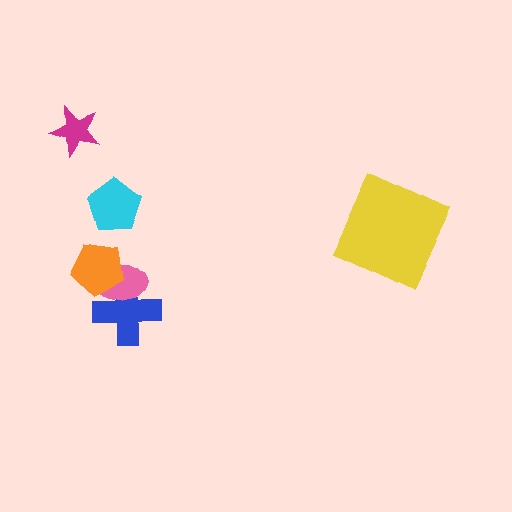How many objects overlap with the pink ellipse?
2 objects overlap with the pink ellipse.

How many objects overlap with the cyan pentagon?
0 objects overlap with the cyan pentagon.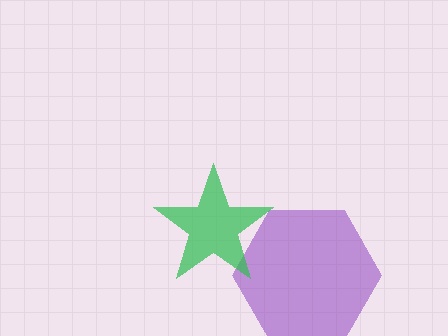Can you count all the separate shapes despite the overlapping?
Yes, there are 2 separate shapes.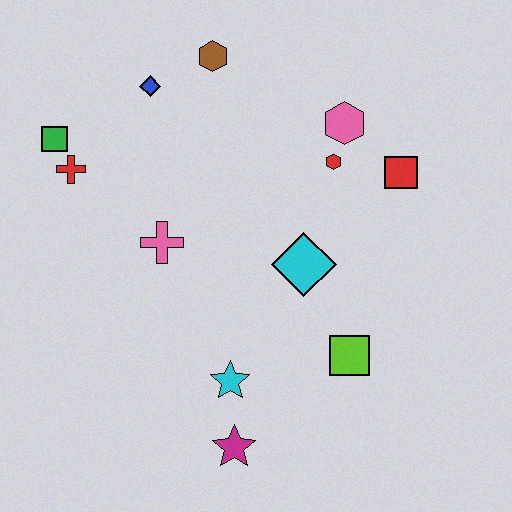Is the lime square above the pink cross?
No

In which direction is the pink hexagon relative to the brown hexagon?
The pink hexagon is to the right of the brown hexagon.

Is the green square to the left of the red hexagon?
Yes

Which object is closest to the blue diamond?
The brown hexagon is closest to the blue diamond.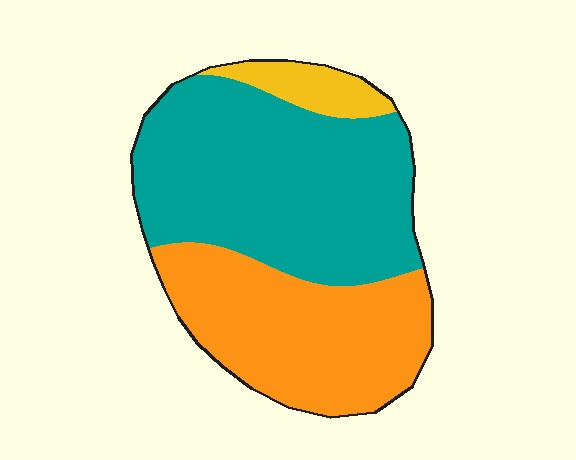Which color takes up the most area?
Teal, at roughly 55%.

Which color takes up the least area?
Yellow, at roughly 5%.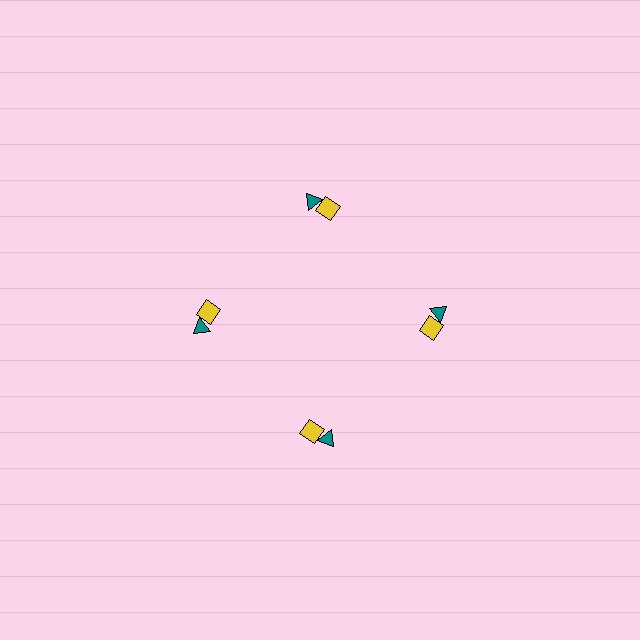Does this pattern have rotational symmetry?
Yes, this pattern has 4-fold rotational symmetry. It looks the same after rotating 90 degrees around the center.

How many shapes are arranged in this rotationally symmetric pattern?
There are 8 shapes, arranged in 4 groups of 2.